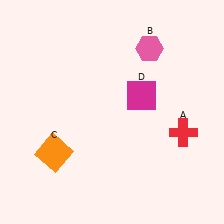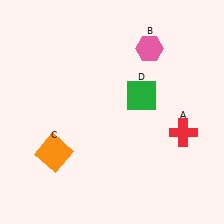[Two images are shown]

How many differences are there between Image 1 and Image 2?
There is 1 difference between the two images.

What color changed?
The square (D) changed from magenta in Image 1 to green in Image 2.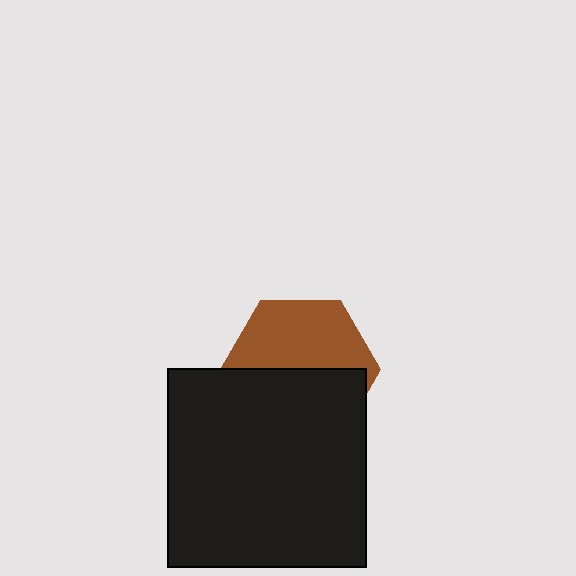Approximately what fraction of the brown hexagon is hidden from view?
Roughly 51% of the brown hexagon is hidden behind the black square.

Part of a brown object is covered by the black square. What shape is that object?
It is a hexagon.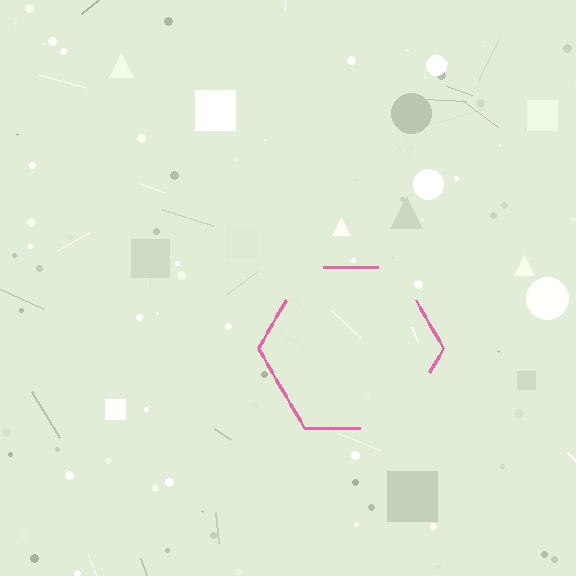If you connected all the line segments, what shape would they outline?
They would outline a hexagon.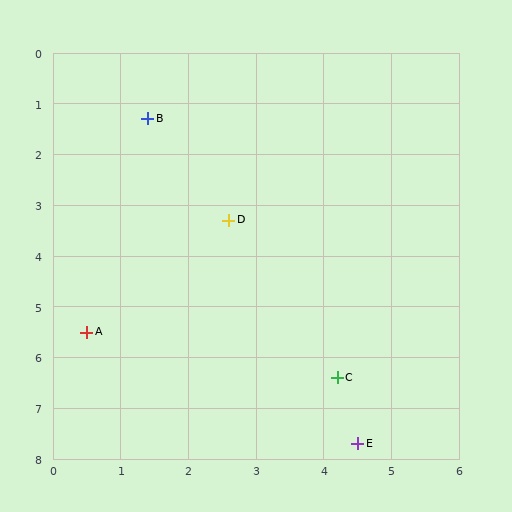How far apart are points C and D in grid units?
Points C and D are about 3.5 grid units apart.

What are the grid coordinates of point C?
Point C is at approximately (4.2, 6.4).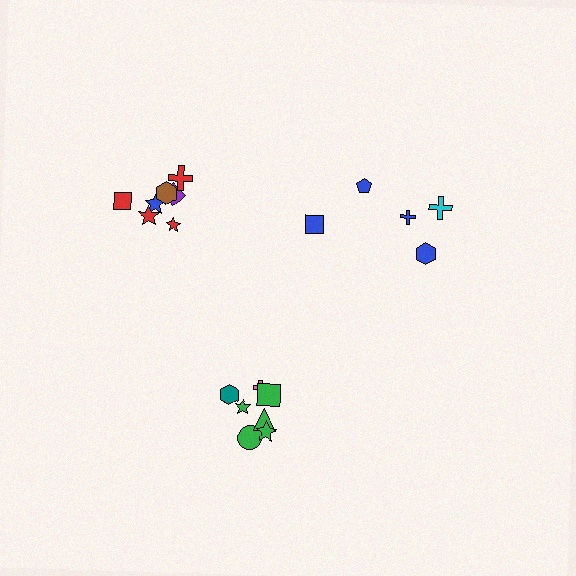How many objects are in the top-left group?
There are 8 objects.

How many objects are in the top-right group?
There are 5 objects.